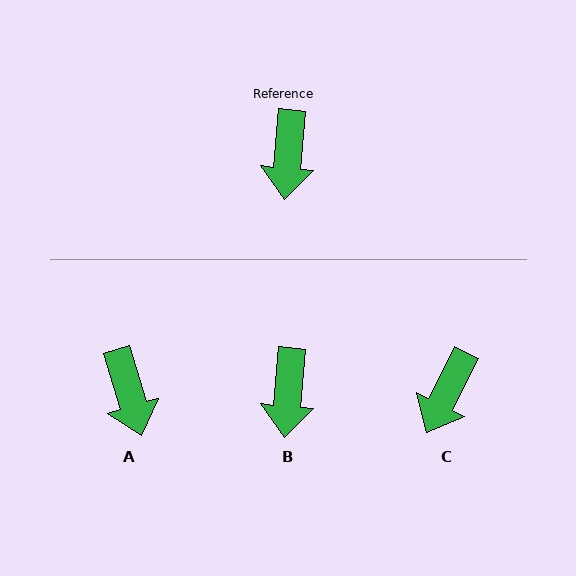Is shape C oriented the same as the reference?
No, it is off by about 22 degrees.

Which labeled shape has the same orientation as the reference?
B.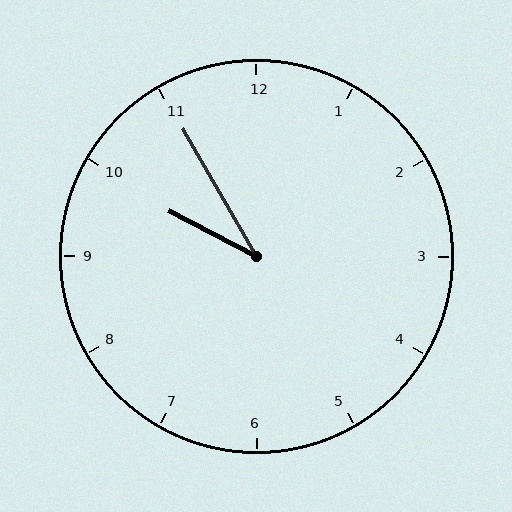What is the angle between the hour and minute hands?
Approximately 32 degrees.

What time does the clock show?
9:55.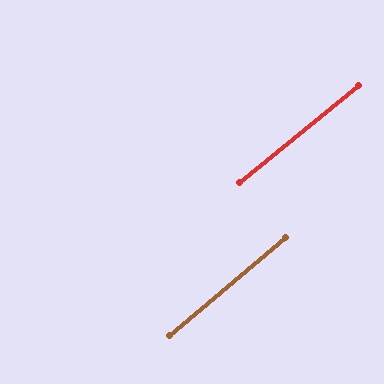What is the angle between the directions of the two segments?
Approximately 1 degree.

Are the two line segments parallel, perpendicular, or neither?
Parallel — their directions differ by only 0.8°.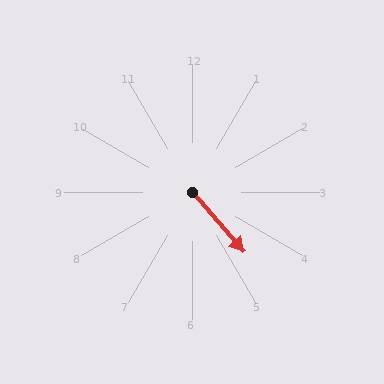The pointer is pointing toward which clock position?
Roughly 5 o'clock.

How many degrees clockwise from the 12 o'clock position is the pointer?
Approximately 139 degrees.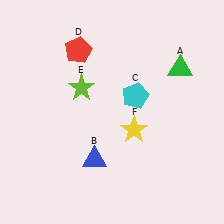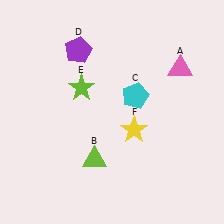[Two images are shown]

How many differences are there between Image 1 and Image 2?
There are 3 differences between the two images.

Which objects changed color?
A changed from green to pink. B changed from blue to lime. D changed from red to purple.